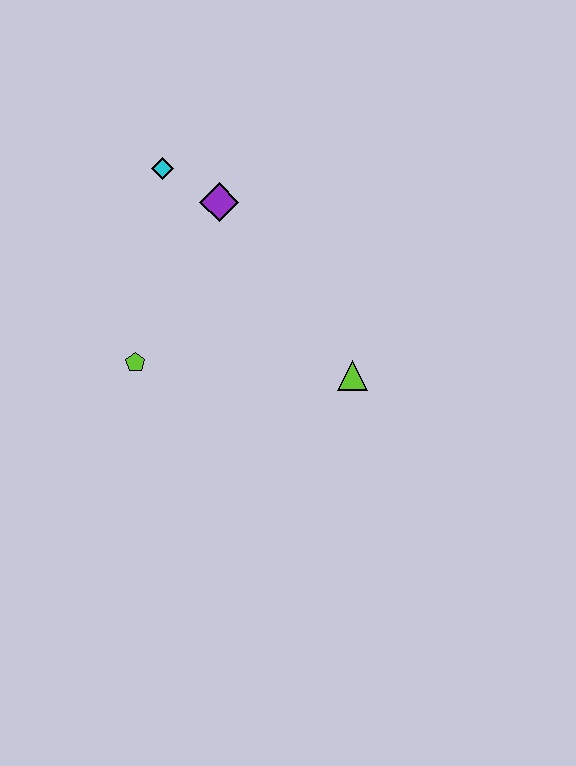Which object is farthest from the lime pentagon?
The lime triangle is farthest from the lime pentagon.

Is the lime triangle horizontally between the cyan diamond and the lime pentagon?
No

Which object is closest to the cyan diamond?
The purple diamond is closest to the cyan diamond.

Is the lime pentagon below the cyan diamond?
Yes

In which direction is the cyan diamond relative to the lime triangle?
The cyan diamond is above the lime triangle.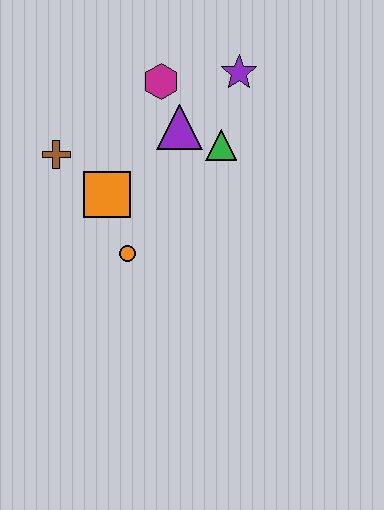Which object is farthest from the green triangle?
The brown cross is farthest from the green triangle.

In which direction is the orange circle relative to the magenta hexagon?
The orange circle is below the magenta hexagon.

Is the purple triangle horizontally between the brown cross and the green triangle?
Yes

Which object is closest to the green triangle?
The purple triangle is closest to the green triangle.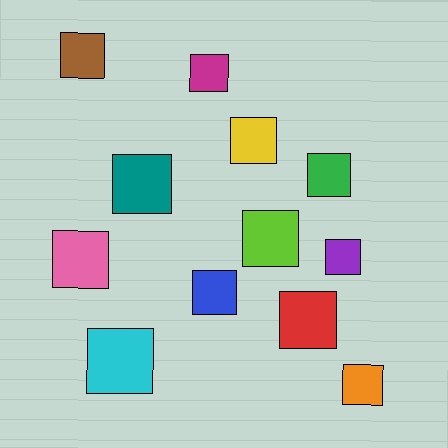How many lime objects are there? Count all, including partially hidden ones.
There is 1 lime object.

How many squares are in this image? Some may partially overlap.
There are 12 squares.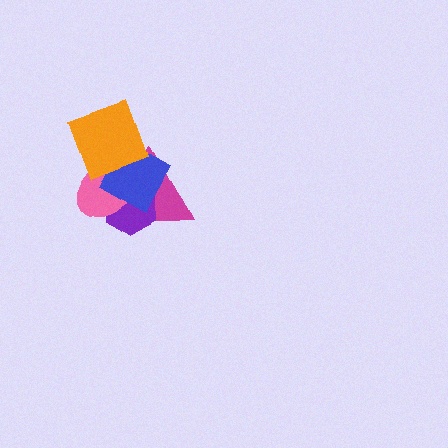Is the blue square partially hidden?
Yes, it is partially covered by another shape.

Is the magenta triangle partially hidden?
Yes, it is partially covered by another shape.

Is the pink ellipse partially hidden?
Yes, it is partially covered by another shape.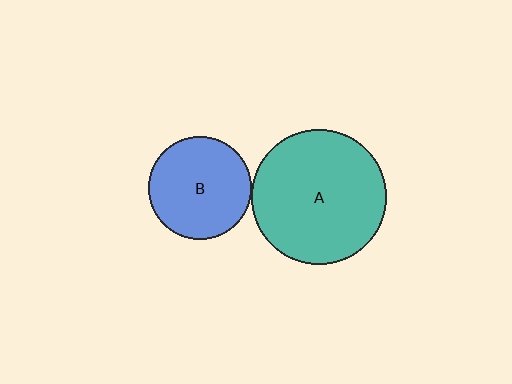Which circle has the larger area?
Circle A (teal).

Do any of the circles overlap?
No, none of the circles overlap.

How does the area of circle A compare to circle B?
Approximately 1.7 times.